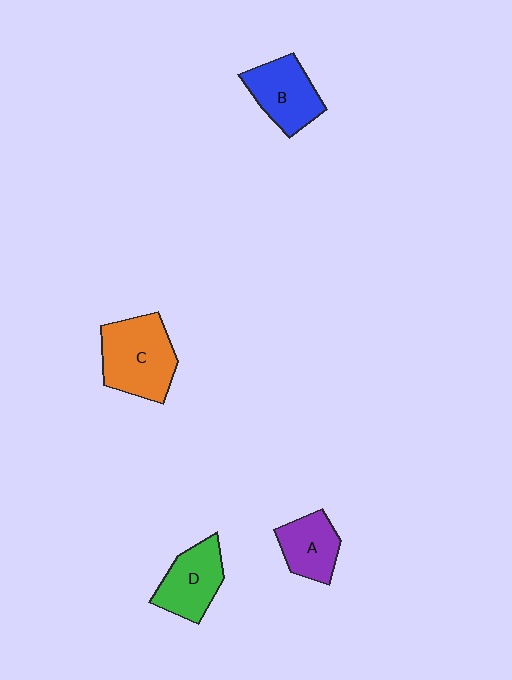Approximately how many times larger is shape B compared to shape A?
Approximately 1.2 times.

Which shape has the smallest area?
Shape A (purple).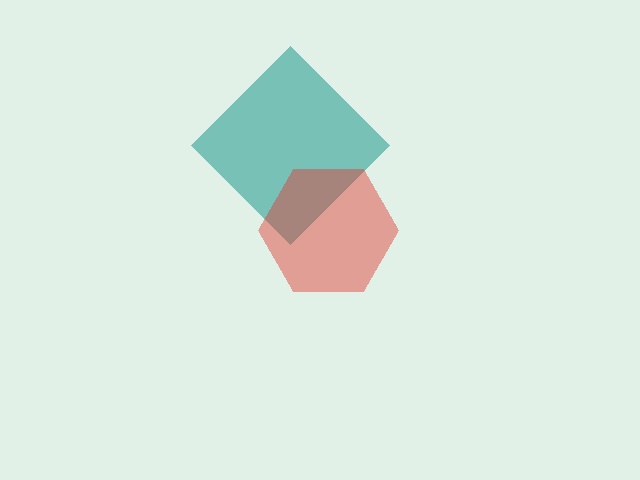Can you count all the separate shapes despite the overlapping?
Yes, there are 2 separate shapes.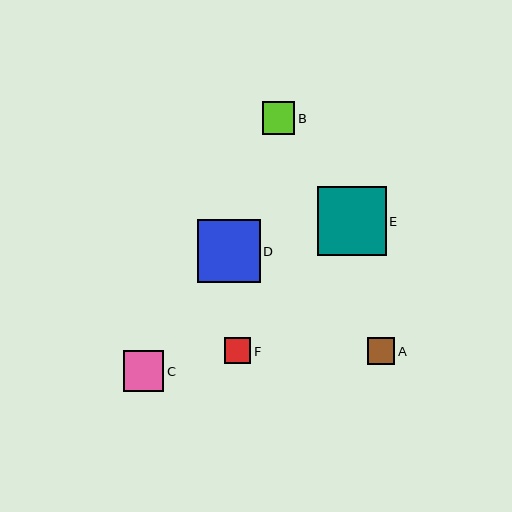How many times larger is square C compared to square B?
Square C is approximately 1.2 times the size of square B.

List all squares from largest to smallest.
From largest to smallest: E, D, C, B, A, F.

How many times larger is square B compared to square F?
Square B is approximately 1.3 times the size of square F.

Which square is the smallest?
Square F is the smallest with a size of approximately 26 pixels.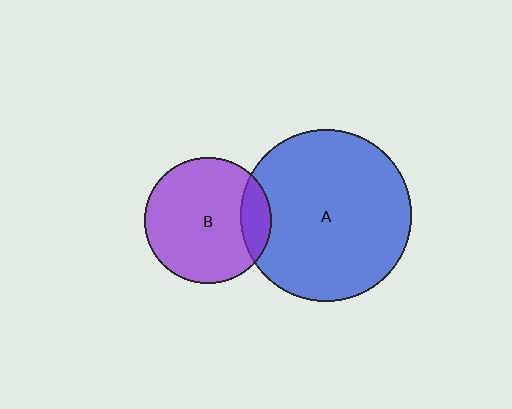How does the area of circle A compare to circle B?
Approximately 1.8 times.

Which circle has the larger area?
Circle A (blue).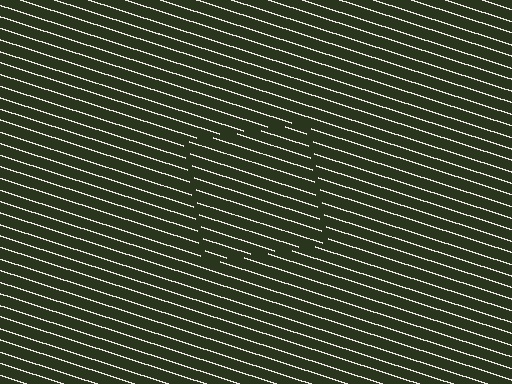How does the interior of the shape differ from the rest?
The interior of the shape contains the same grating, shifted by half a period — the contour is defined by the phase discontinuity where line-ends from the inner and outer gratings abut.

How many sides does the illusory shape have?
4 sides — the line-ends trace a square.